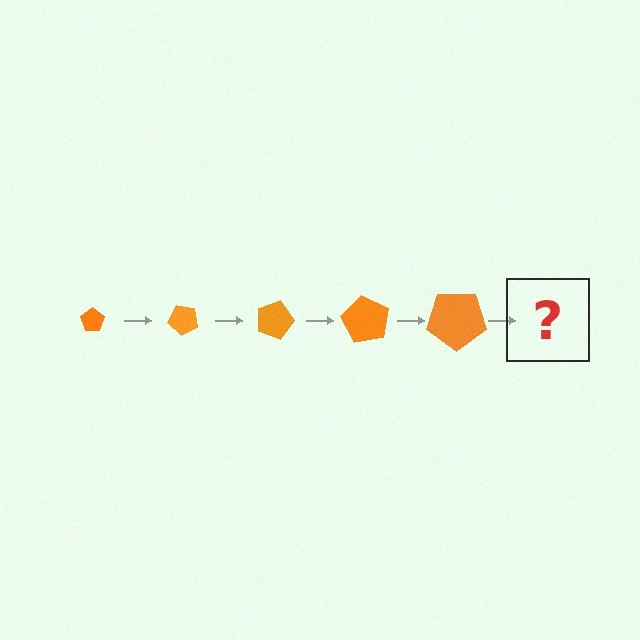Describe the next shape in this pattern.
It should be a pentagon, larger than the previous one and rotated 225 degrees from the start.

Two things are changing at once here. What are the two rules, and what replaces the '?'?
The two rules are that the pentagon grows larger each step and it rotates 45 degrees each step. The '?' should be a pentagon, larger than the previous one and rotated 225 degrees from the start.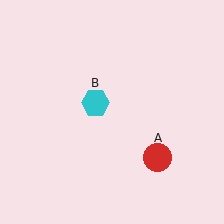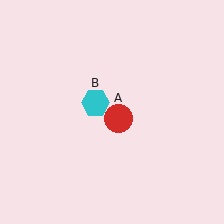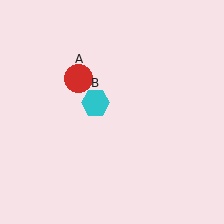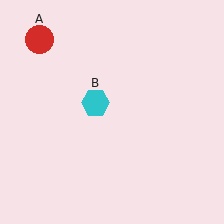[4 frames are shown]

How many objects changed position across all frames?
1 object changed position: red circle (object A).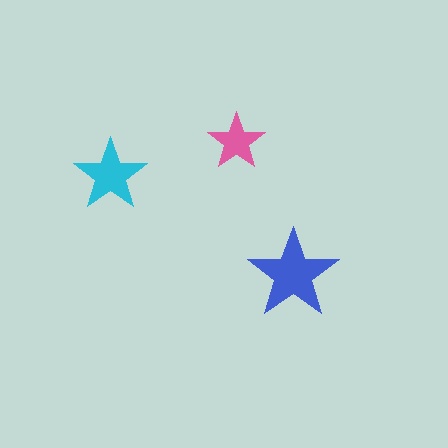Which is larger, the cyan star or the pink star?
The cyan one.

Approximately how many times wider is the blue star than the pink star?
About 1.5 times wider.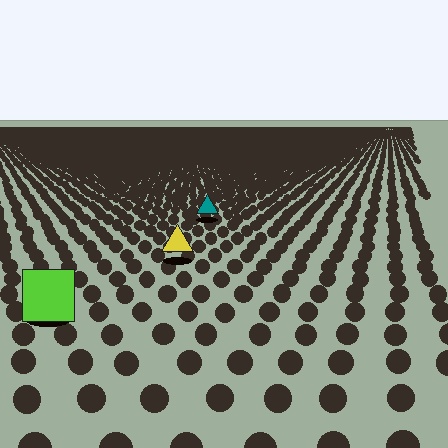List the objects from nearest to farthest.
From nearest to farthest: the lime square, the yellow triangle, the teal triangle.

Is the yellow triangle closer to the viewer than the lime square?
No. The lime square is closer — you can tell from the texture gradient: the ground texture is coarser near it.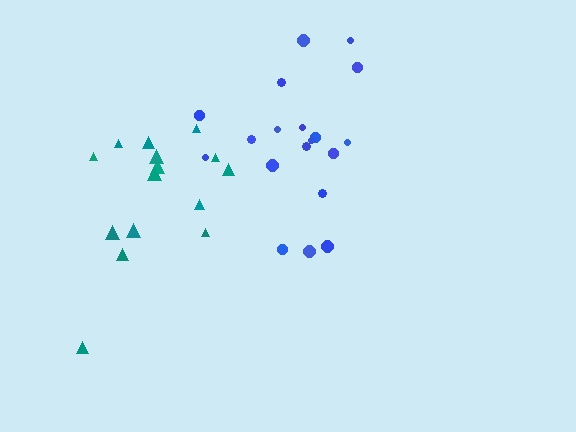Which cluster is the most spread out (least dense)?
Teal.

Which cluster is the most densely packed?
Blue.